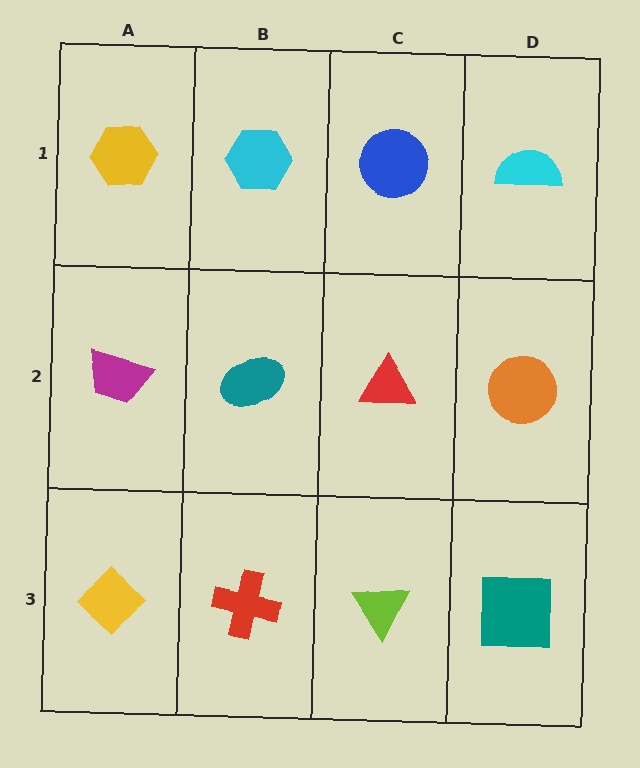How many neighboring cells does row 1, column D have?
2.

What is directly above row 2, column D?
A cyan semicircle.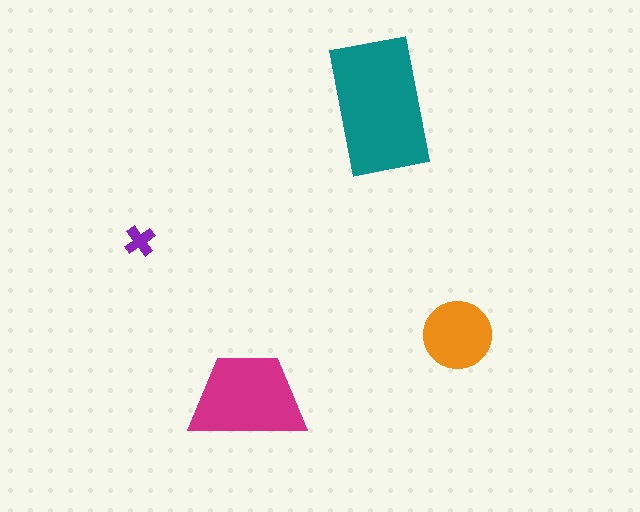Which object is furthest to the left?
The purple cross is leftmost.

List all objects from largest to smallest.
The teal rectangle, the magenta trapezoid, the orange circle, the purple cross.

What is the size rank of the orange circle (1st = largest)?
3rd.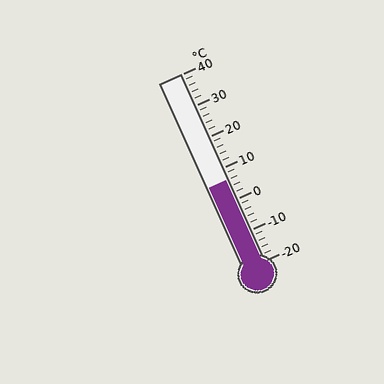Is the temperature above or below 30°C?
The temperature is below 30°C.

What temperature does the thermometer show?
The thermometer shows approximately 6°C.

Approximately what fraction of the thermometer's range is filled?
The thermometer is filled to approximately 45% of its range.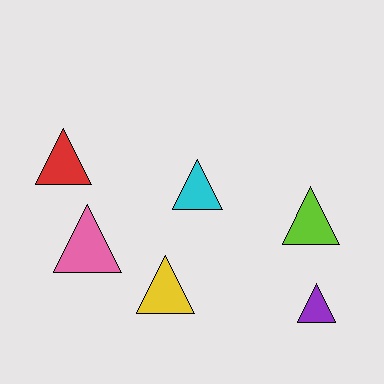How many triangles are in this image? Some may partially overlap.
There are 6 triangles.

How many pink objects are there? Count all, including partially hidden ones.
There is 1 pink object.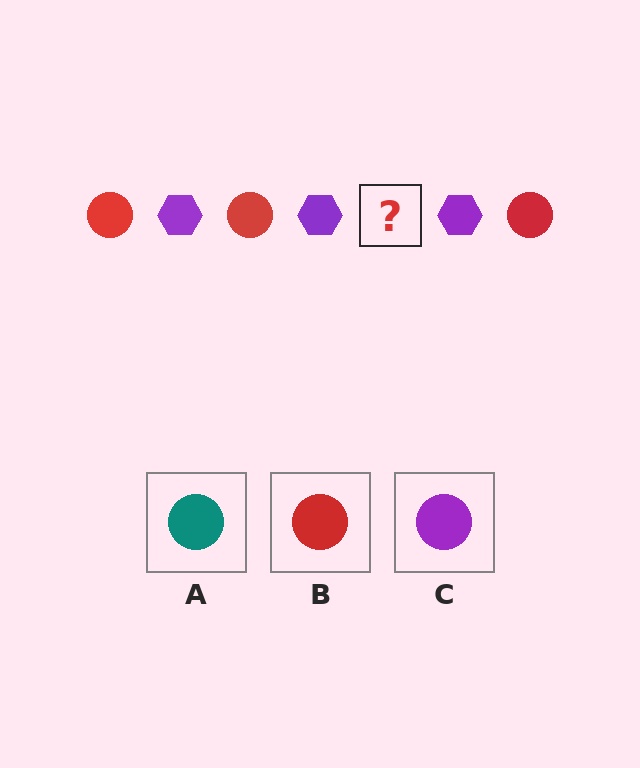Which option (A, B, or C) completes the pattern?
B.